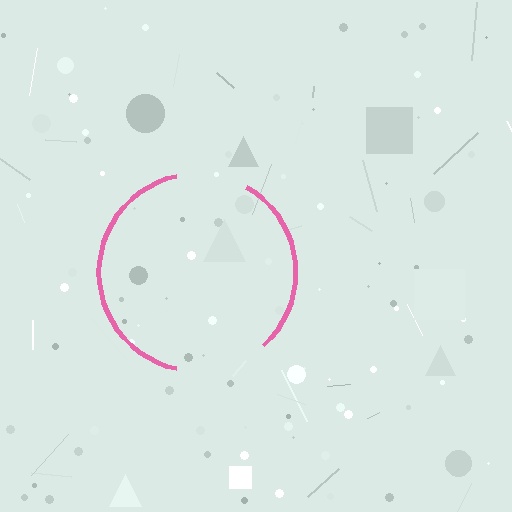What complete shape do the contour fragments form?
The contour fragments form a circle.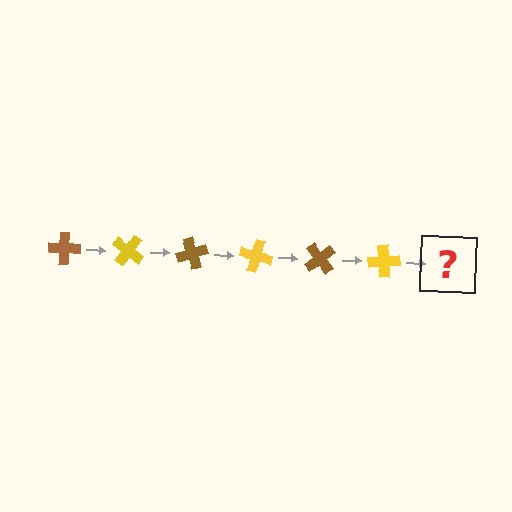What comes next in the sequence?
The next element should be a brown cross, rotated 210 degrees from the start.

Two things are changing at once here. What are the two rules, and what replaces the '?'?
The two rules are that it rotates 35 degrees each step and the color cycles through brown and yellow. The '?' should be a brown cross, rotated 210 degrees from the start.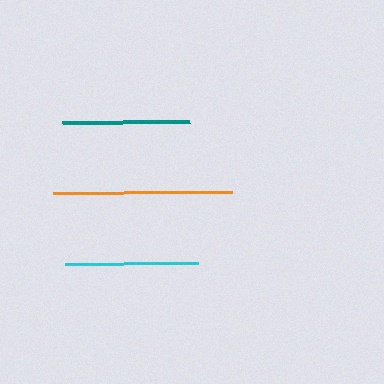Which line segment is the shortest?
The teal line is the shortest at approximately 127 pixels.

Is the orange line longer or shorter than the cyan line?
The orange line is longer than the cyan line.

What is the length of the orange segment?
The orange segment is approximately 180 pixels long.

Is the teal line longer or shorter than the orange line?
The orange line is longer than the teal line.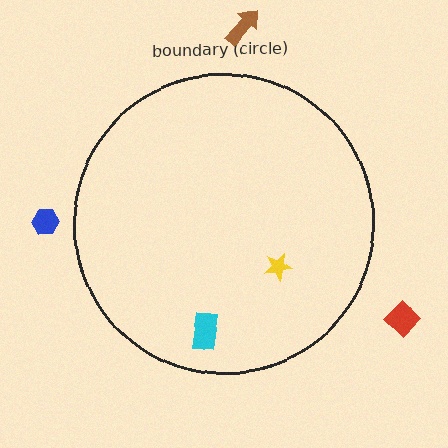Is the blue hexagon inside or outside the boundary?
Outside.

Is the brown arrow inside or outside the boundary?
Outside.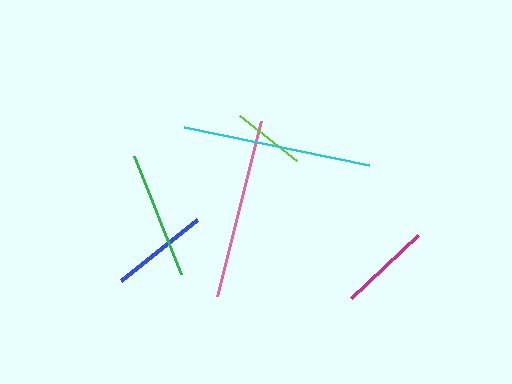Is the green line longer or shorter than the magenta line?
The green line is longer than the magenta line.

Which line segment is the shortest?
The lime line is the shortest at approximately 73 pixels.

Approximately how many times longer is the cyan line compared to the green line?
The cyan line is approximately 1.5 times the length of the green line.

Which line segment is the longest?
The cyan line is the longest at approximately 188 pixels.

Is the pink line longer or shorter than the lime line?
The pink line is longer than the lime line.